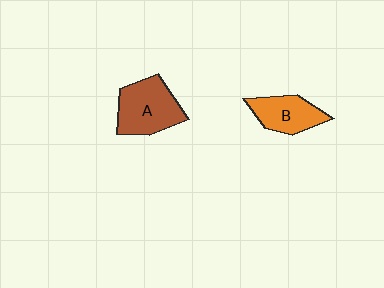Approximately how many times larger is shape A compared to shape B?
Approximately 1.3 times.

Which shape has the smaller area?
Shape B (orange).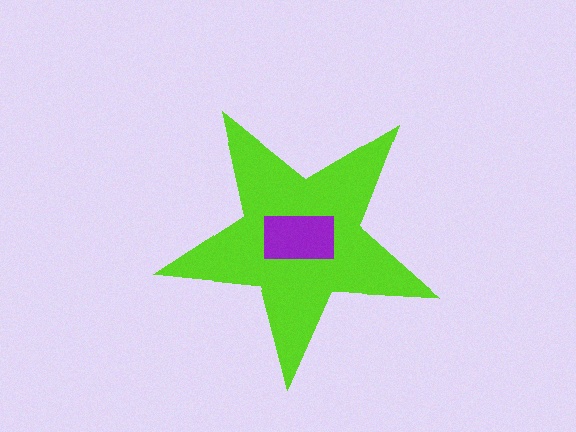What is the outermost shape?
The lime star.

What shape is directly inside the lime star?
The purple rectangle.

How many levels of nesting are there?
2.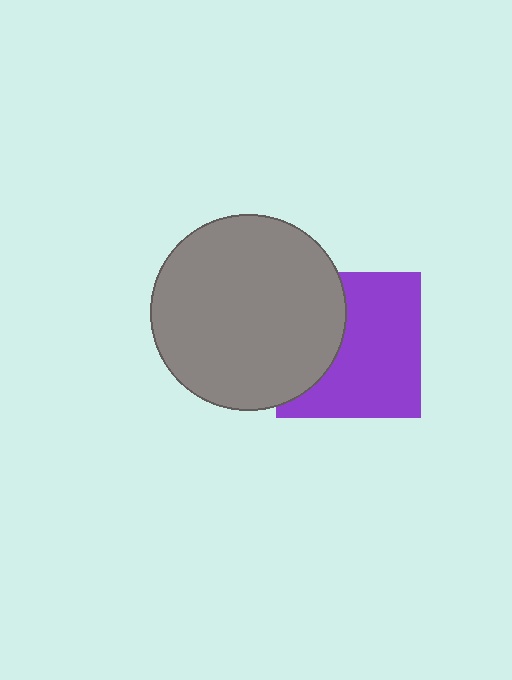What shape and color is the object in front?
The object in front is a gray circle.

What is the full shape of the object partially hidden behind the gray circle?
The partially hidden object is a purple square.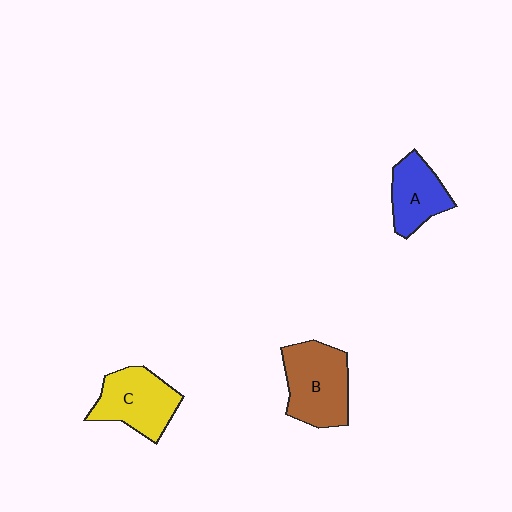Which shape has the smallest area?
Shape A (blue).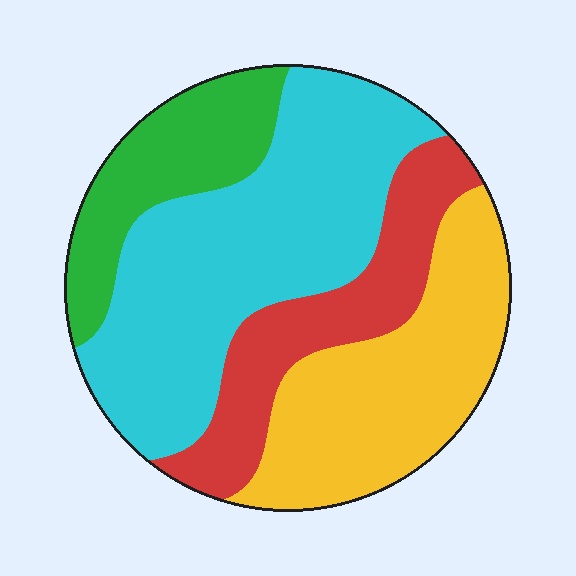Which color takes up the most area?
Cyan, at roughly 40%.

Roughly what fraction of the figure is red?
Red takes up about one sixth (1/6) of the figure.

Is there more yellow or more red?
Yellow.